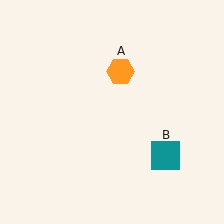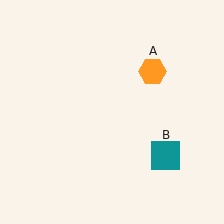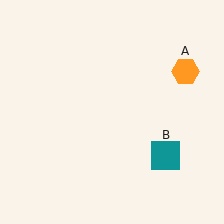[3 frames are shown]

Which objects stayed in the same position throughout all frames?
Teal square (object B) remained stationary.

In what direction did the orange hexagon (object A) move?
The orange hexagon (object A) moved right.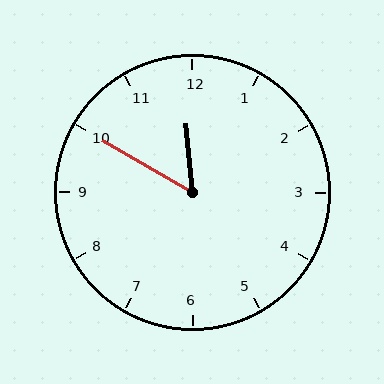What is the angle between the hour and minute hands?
Approximately 55 degrees.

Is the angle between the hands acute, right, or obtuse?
It is acute.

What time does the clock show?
11:50.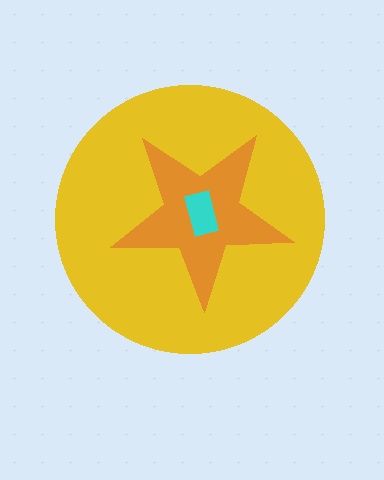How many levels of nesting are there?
3.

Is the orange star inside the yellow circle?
Yes.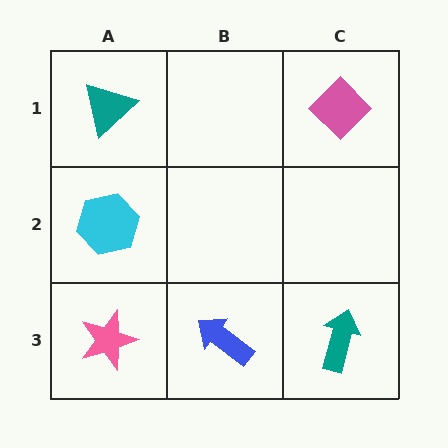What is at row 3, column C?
A teal arrow.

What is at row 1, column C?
A pink diamond.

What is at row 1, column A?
A teal triangle.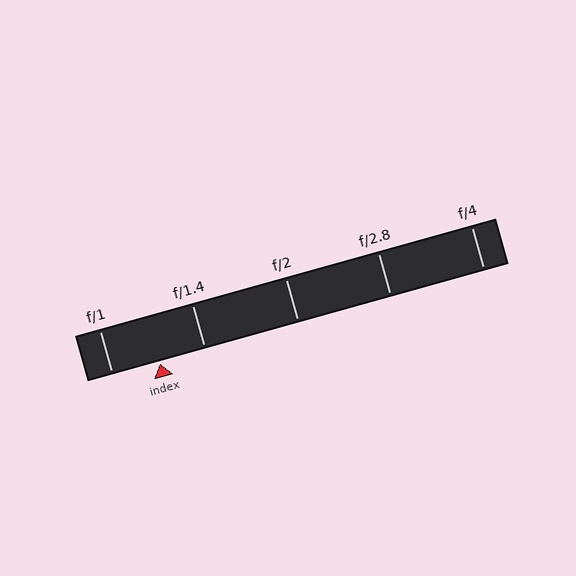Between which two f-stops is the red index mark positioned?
The index mark is between f/1 and f/1.4.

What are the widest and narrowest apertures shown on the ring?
The widest aperture shown is f/1 and the narrowest is f/4.